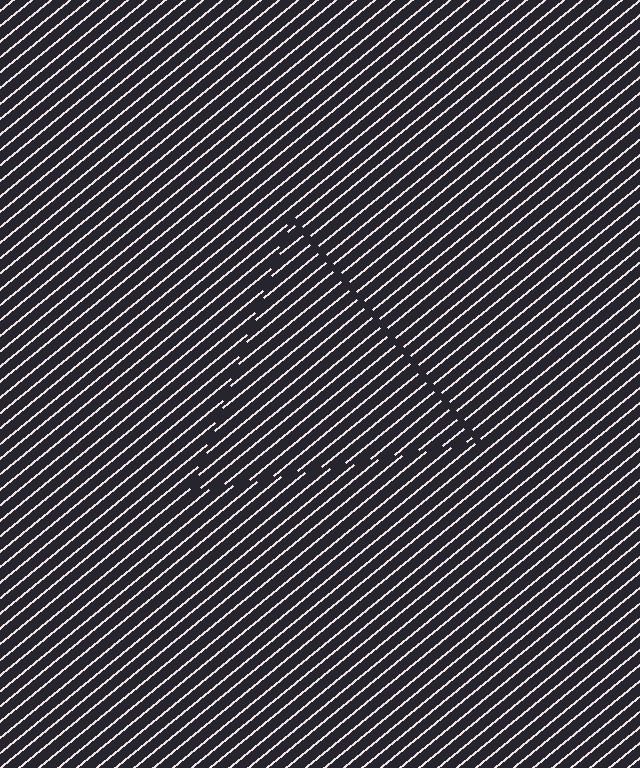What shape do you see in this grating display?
An illusory triangle. The interior of the shape contains the same grating, shifted by half a period — the contour is defined by the phase discontinuity where line-ends from the inner and outer gratings abut.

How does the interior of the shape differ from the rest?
The interior of the shape contains the same grating, shifted by half a period — the contour is defined by the phase discontinuity where line-ends from the inner and outer gratings abut.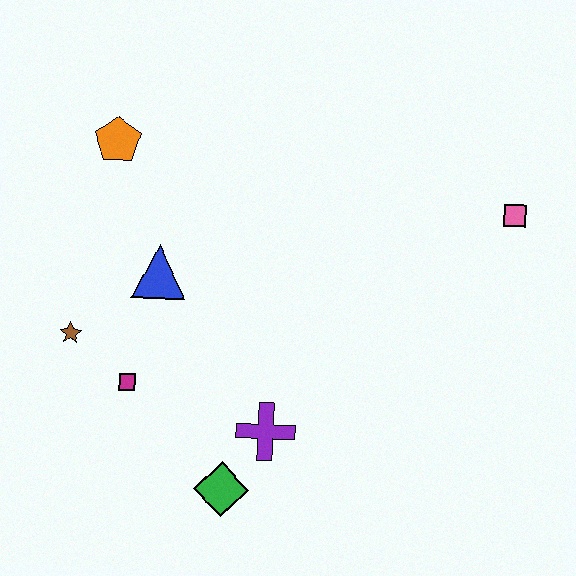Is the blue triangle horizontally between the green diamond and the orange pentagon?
Yes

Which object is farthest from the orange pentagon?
The pink square is farthest from the orange pentagon.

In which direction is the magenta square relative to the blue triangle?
The magenta square is below the blue triangle.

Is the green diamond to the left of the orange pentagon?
No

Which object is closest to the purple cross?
The green diamond is closest to the purple cross.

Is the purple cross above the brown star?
No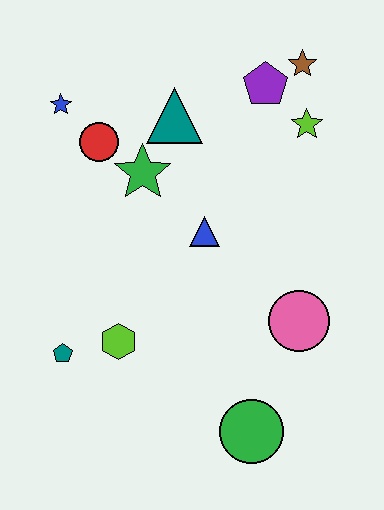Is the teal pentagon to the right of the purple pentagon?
No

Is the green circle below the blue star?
Yes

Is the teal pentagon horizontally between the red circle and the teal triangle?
No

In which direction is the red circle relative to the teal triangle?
The red circle is to the left of the teal triangle.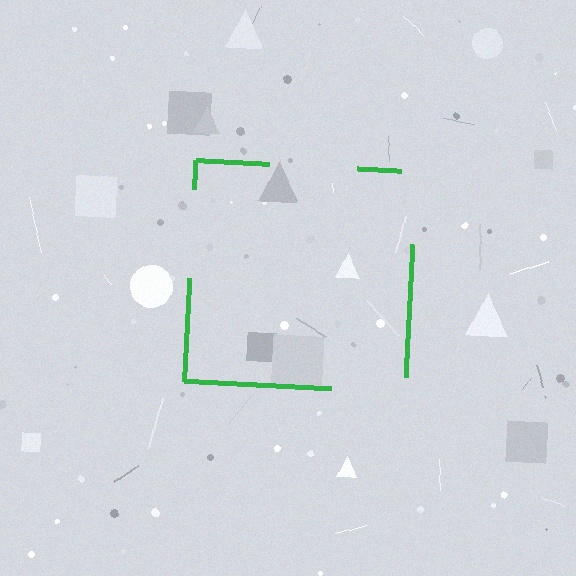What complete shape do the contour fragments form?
The contour fragments form a square.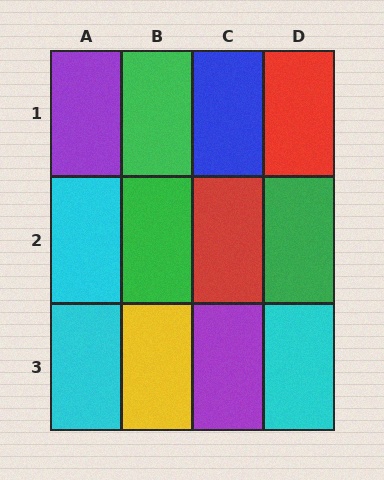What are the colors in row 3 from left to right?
Cyan, yellow, purple, cyan.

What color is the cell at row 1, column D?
Red.